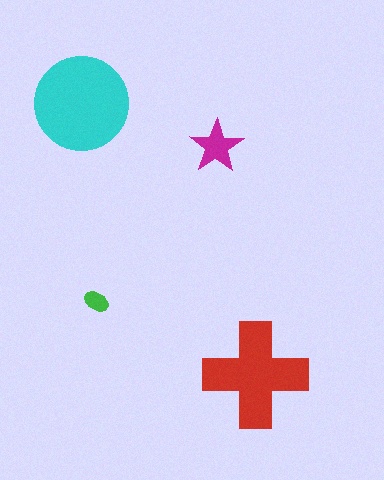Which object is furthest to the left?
The cyan circle is leftmost.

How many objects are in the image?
There are 4 objects in the image.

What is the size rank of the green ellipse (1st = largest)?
4th.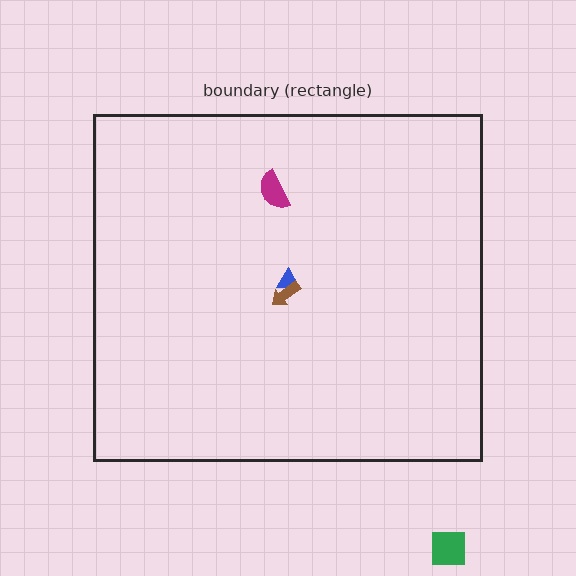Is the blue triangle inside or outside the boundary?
Inside.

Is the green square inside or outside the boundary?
Outside.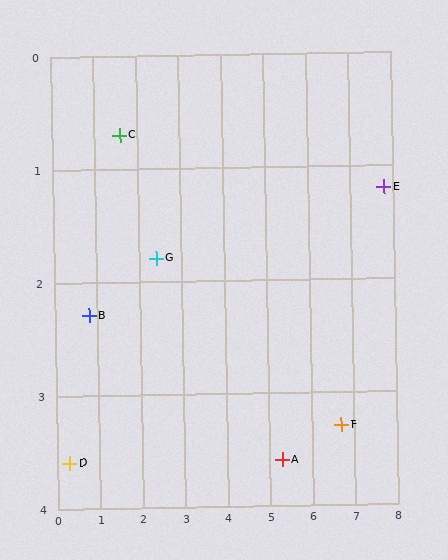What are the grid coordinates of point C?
Point C is at approximately (1.6, 0.7).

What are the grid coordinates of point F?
Point F is at approximately (6.7, 3.3).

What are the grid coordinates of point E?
Point E is at approximately (7.8, 1.2).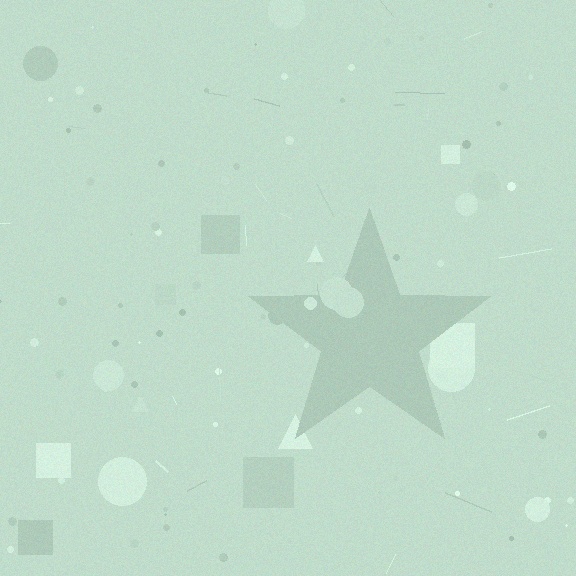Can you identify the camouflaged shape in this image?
The camouflaged shape is a star.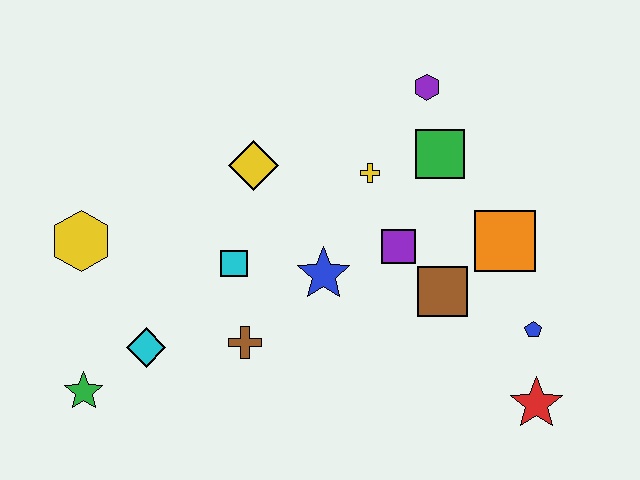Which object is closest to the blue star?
The purple square is closest to the blue star.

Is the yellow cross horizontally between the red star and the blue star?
Yes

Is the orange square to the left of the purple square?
No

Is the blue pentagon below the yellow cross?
Yes